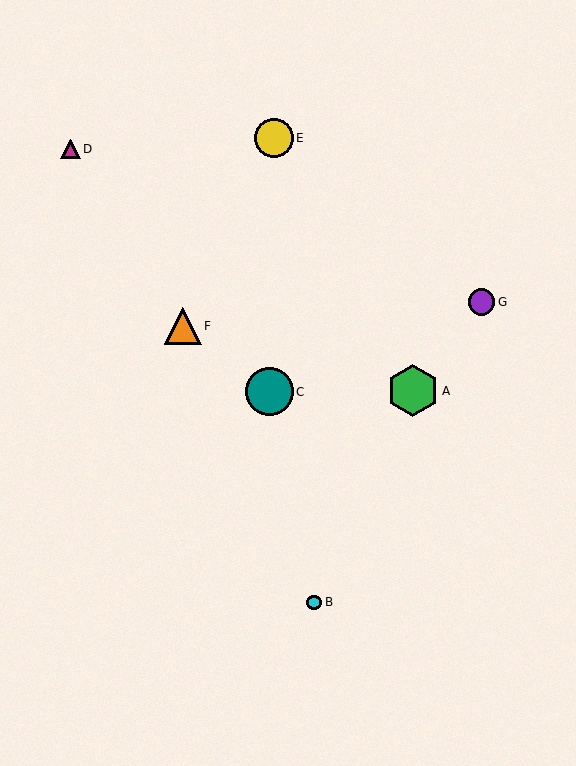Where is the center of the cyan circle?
The center of the cyan circle is at (314, 602).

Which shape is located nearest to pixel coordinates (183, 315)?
The orange triangle (labeled F) at (183, 326) is nearest to that location.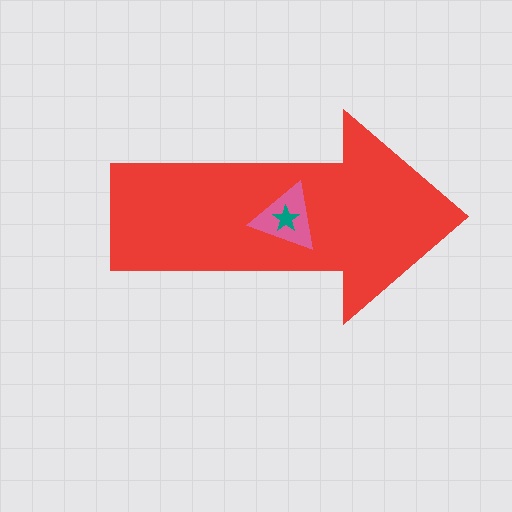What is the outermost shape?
The red arrow.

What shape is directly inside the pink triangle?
The teal star.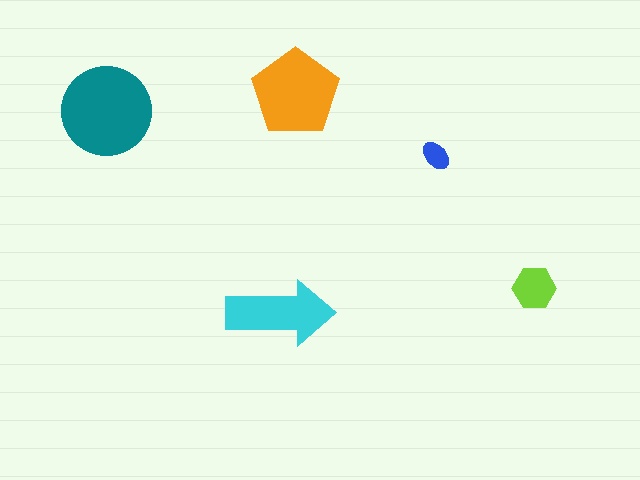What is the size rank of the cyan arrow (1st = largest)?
3rd.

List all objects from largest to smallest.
The teal circle, the orange pentagon, the cyan arrow, the lime hexagon, the blue ellipse.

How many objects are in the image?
There are 5 objects in the image.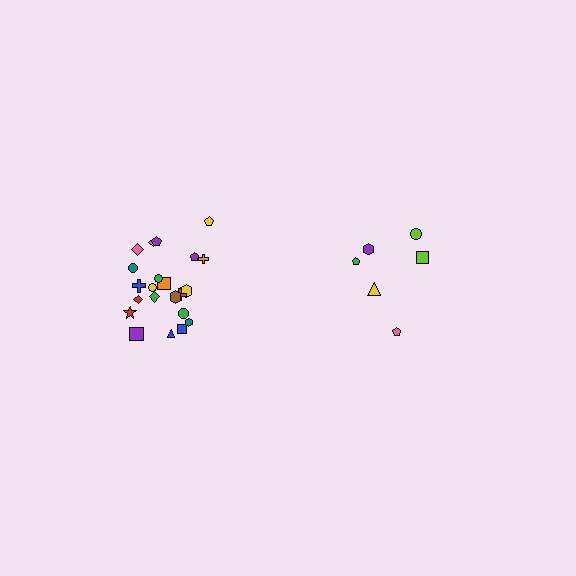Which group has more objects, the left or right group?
The left group.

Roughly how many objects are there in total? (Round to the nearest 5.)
Roughly 30 objects in total.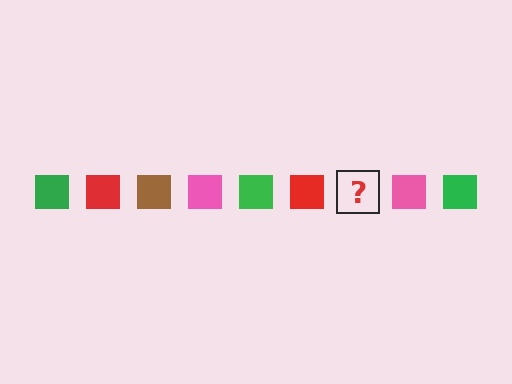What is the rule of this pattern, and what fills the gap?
The rule is that the pattern cycles through green, red, brown, pink squares. The gap should be filled with a brown square.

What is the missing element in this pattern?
The missing element is a brown square.